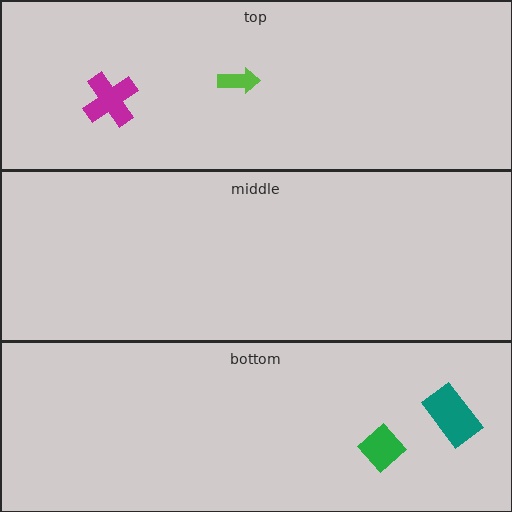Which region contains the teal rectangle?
The bottom region.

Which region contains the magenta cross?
The top region.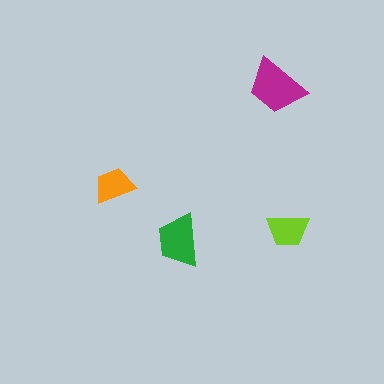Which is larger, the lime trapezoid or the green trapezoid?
The green one.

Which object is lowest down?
The green trapezoid is bottommost.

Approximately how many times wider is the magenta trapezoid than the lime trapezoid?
About 1.5 times wider.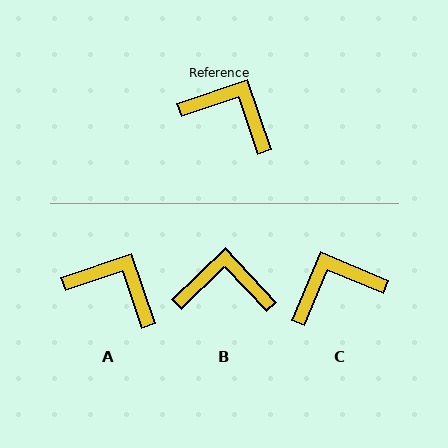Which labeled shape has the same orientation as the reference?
A.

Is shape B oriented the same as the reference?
No, it is off by about 25 degrees.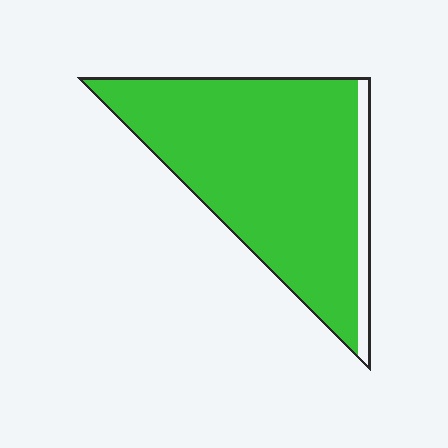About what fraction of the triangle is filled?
About nine tenths (9/10).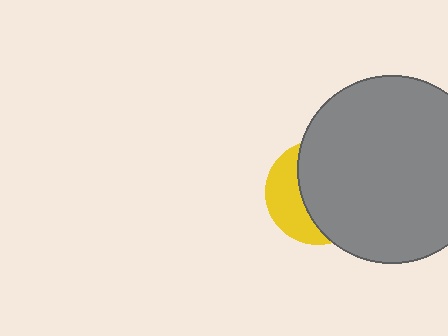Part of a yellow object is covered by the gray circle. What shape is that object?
It is a circle.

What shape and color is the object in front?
The object in front is a gray circle.